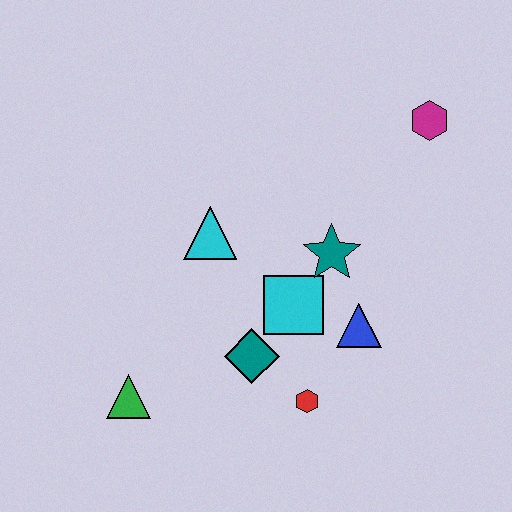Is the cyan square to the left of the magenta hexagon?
Yes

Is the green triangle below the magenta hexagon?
Yes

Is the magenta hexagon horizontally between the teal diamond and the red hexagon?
No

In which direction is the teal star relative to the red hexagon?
The teal star is above the red hexagon.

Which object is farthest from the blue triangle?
The green triangle is farthest from the blue triangle.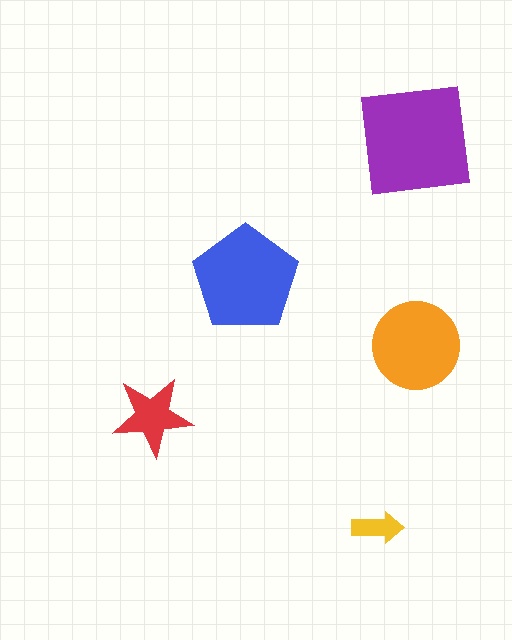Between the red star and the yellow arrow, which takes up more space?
The red star.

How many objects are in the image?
There are 5 objects in the image.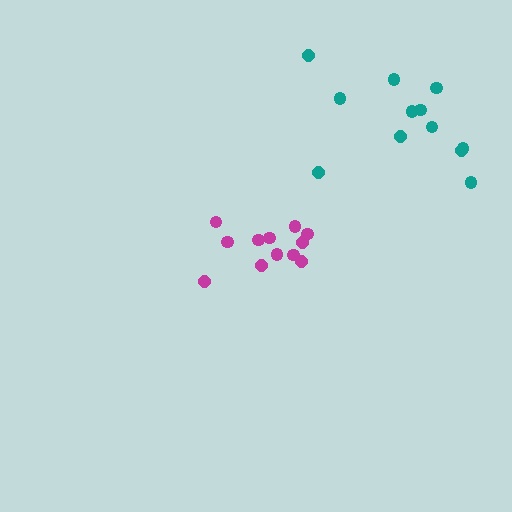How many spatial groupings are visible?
There are 2 spatial groupings.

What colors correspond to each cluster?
The clusters are colored: magenta, teal.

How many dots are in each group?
Group 1: 12 dots, Group 2: 12 dots (24 total).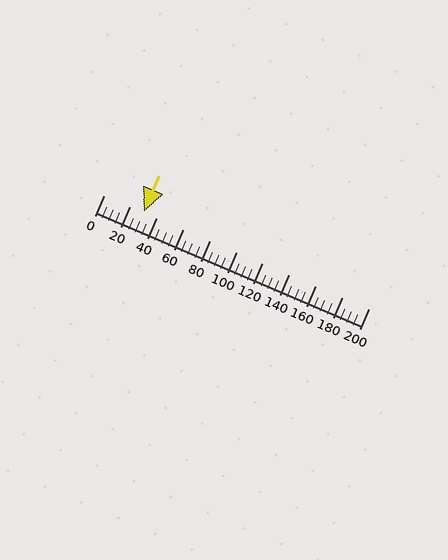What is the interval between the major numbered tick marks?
The major tick marks are spaced 20 units apart.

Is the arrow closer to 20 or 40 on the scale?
The arrow is closer to 40.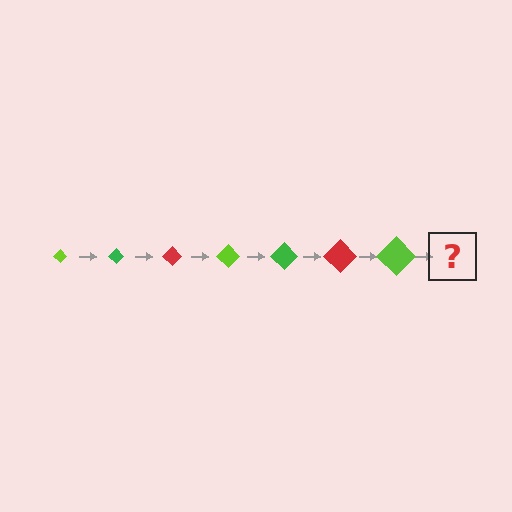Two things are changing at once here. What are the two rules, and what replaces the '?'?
The two rules are that the diamond grows larger each step and the color cycles through lime, green, and red. The '?' should be a green diamond, larger than the previous one.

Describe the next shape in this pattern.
It should be a green diamond, larger than the previous one.